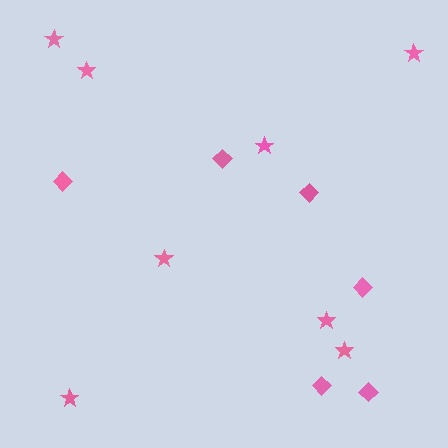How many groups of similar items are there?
There are 2 groups: one group of stars (8) and one group of diamonds (6).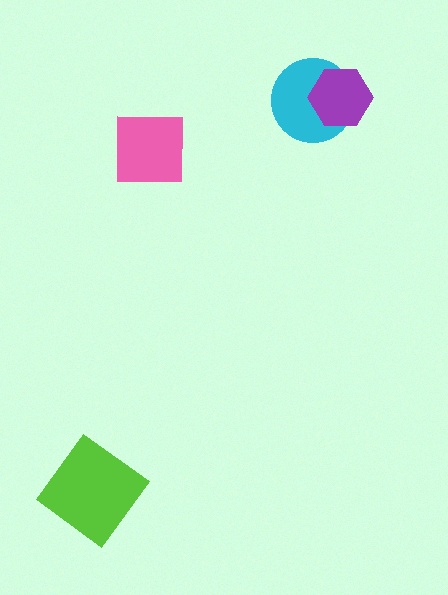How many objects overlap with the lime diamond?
0 objects overlap with the lime diamond.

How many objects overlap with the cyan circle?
1 object overlaps with the cyan circle.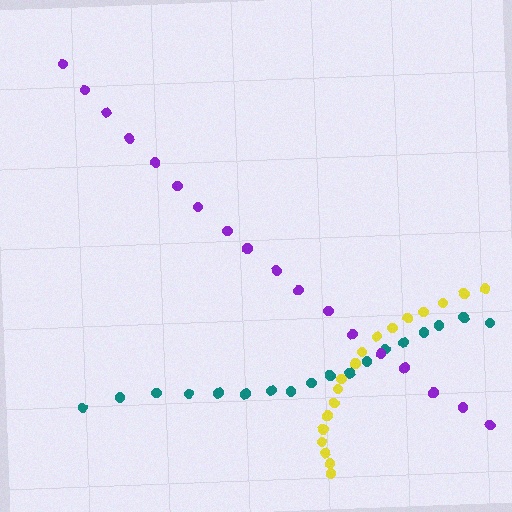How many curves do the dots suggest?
There are 3 distinct paths.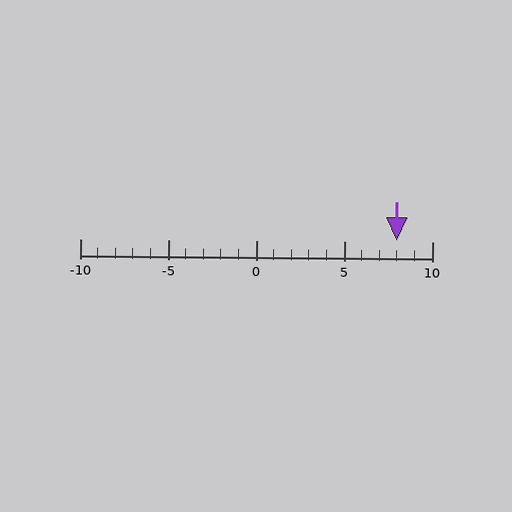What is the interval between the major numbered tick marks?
The major tick marks are spaced 5 units apart.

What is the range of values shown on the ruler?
The ruler shows values from -10 to 10.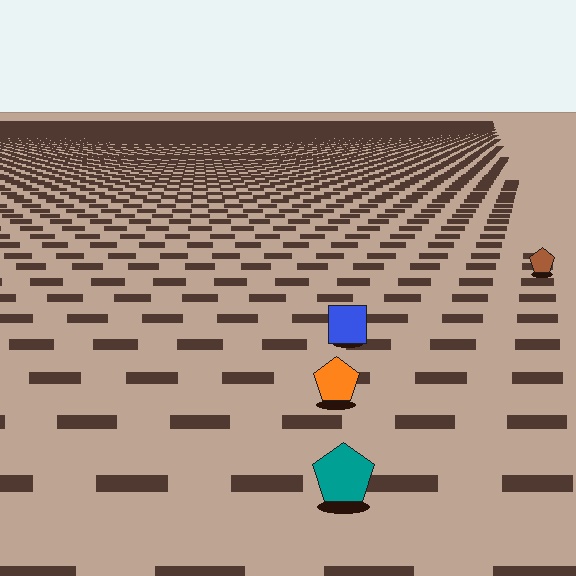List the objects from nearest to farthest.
From nearest to farthest: the teal pentagon, the orange pentagon, the blue square, the brown pentagon.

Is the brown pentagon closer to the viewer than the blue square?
No. The blue square is closer — you can tell from the texture gradient: the ground texture is coarser near it.